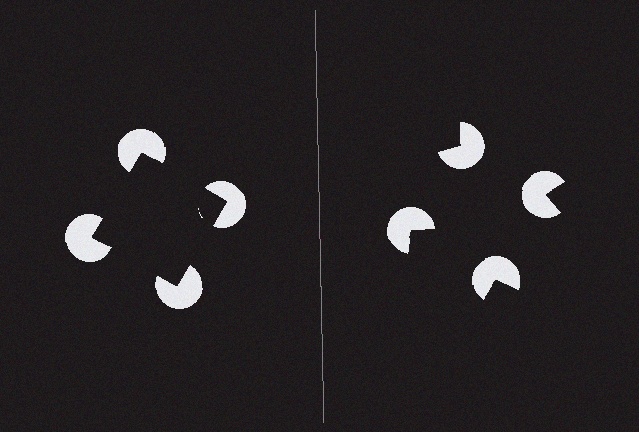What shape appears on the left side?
An illusory square.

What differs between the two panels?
The pac-man discs are positioned identically on both sides; only the wedge orientations differ. On the left they align to a square; on the right they are misaligned.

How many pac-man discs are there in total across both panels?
8 — 4 on each side.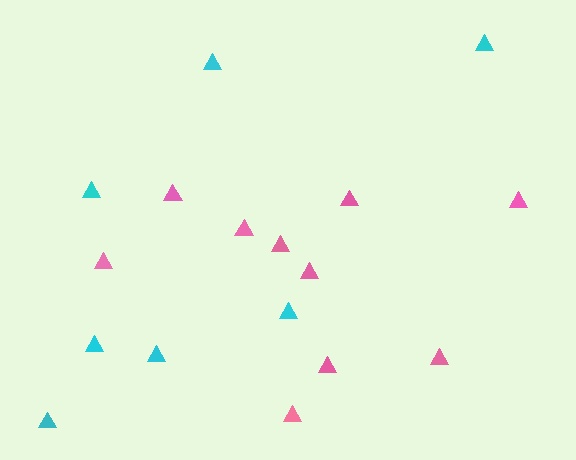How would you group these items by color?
There are 2 groups: one group of cyan triangles (7) and one group of pink triangles (10).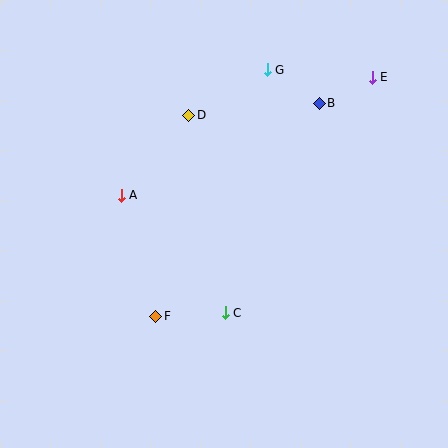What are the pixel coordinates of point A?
Point A is at (121, 195).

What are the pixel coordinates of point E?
Point E is at (372, 77).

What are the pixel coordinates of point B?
Point B is at (319, 103).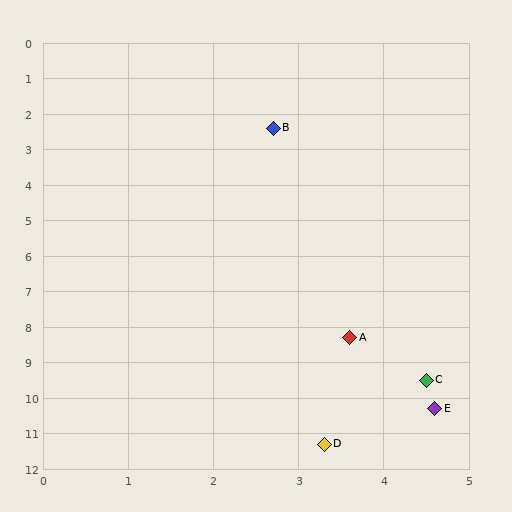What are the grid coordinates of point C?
Point C is at approximately (4.5, 9.5).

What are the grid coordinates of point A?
Point A is at approximately (3.6, 8.3).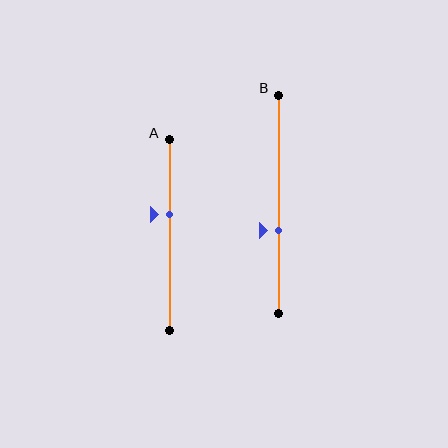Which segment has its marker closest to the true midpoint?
Segment A has its marker closest to the true midpoint.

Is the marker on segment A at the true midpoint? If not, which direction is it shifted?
No, the marker on segment A is shifted upward by about 11% of the segment length.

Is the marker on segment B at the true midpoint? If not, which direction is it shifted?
No, the marker on segment B is shifted downward by about 12% of the segment length.